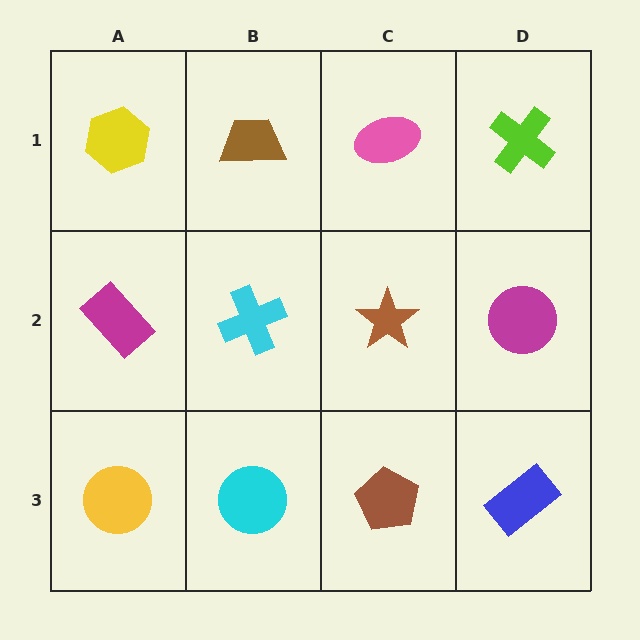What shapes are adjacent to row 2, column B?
A brown trapezoid (row 1, column B), a cyan circle (row 3, column B), a magenta rectangle (row 2, column A), a brown star (row 2, column C).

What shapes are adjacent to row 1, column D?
A magenta circle (row 2, column D), a pink ellipse (row 1, column C).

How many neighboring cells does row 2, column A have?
3.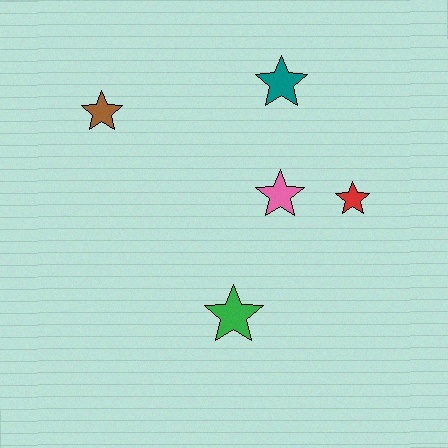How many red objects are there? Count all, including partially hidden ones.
There is 1 red object.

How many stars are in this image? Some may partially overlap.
There are 5 stars.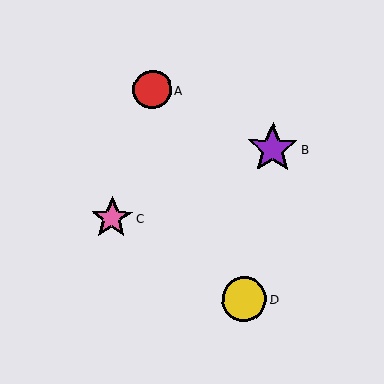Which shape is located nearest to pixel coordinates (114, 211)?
The pink star (labeled C) at (112, 218) is nearest to that location.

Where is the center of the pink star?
The center of the pink star is at (112, 218).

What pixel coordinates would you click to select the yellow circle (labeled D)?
Click at (244, 299) to select the yellow circle D.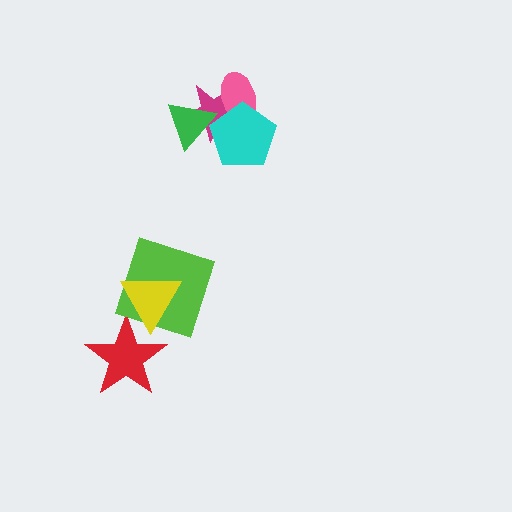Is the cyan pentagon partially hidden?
Yes, it is partially covered by another shape.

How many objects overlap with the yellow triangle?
2 objects overlap with the yellow triangle.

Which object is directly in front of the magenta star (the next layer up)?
The pink ellipse is directly in front of the magenta star.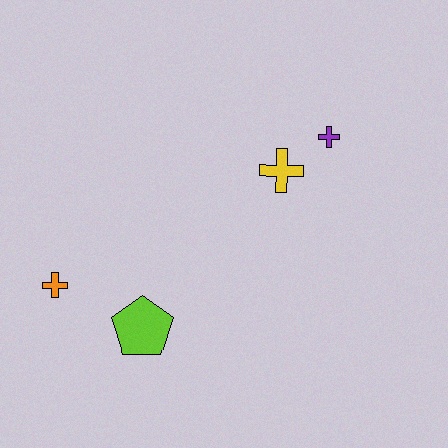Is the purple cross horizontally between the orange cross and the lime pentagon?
No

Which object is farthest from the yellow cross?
The orange cross is farthest from the yellow cross.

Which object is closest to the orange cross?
The lime pentagon is closest to the orange cross.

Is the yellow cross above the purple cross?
No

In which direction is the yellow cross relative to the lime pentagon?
The yellow cross is above the lime pentagon.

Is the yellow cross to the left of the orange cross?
No